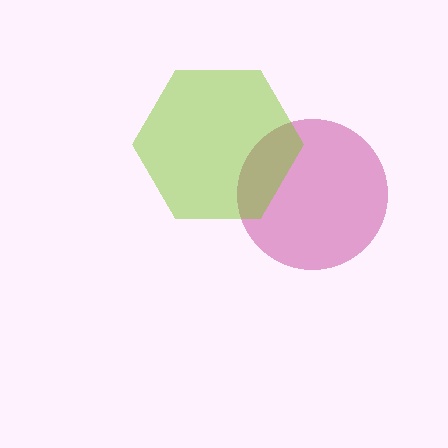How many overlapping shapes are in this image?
There are 2 overlapping shapes in the image.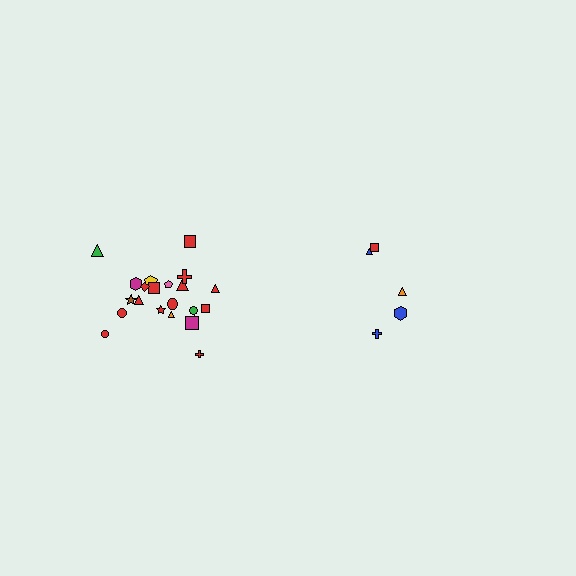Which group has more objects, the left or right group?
The left group.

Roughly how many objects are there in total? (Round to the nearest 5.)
Roughly 25 objects in total.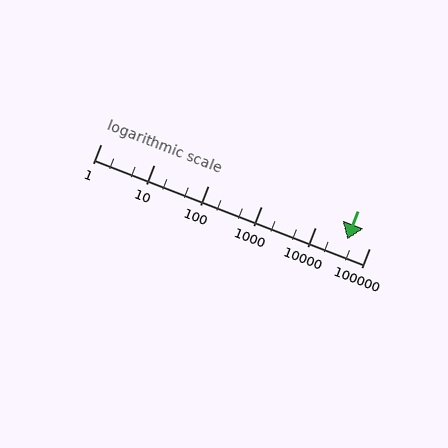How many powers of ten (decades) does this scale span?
The scale spans 5 decades, from 1 to 100000.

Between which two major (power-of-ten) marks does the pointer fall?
The pointer is between 10000 and 100000.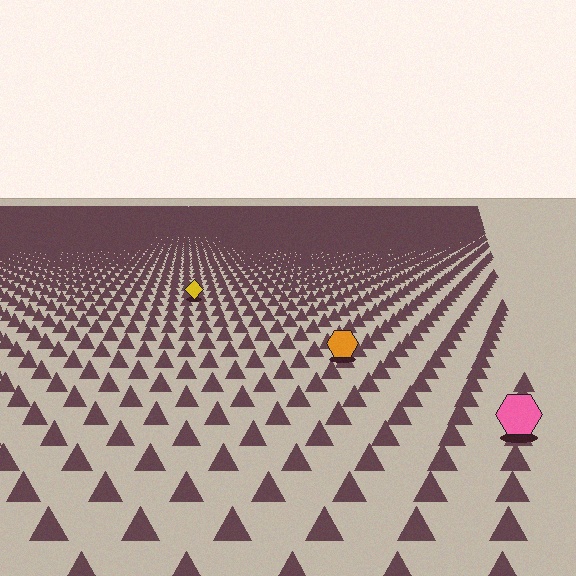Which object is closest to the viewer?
The pink hexagon is closest. The texture marks near it are larger and more spread out.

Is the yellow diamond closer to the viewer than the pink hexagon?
No. The pink hexagon is closer — you can tell from the texture gradient: the ground texture is coarser near it.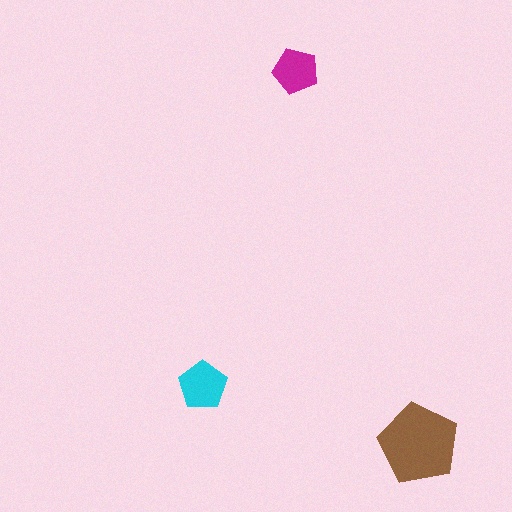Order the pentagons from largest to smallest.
the brown one, the cyan one, the magenta one.